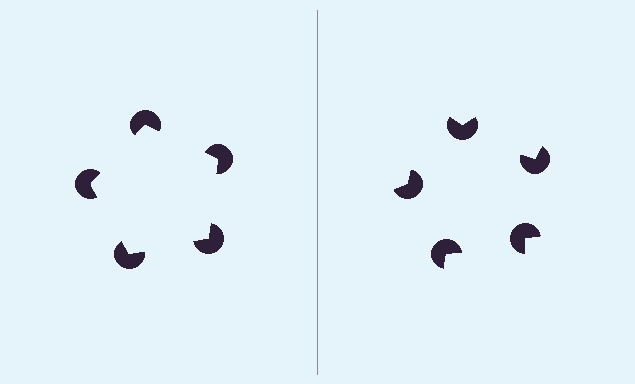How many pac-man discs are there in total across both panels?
10 — 5 on each side.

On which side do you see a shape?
An illusory pentagon appears on the left side. On the right side the wedge cuts are rotated, so no coherent shape forms.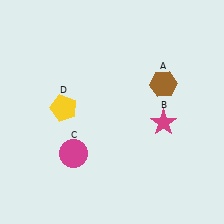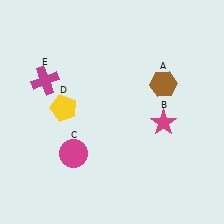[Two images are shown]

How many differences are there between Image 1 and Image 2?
There is 1 difference between the two images.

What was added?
A magenta cross (E) was added in Image 2.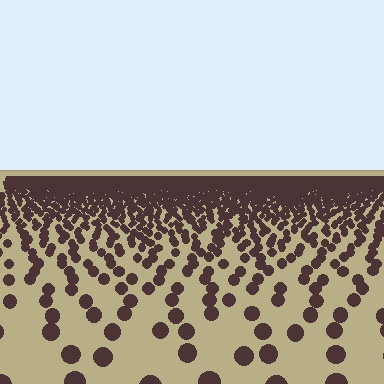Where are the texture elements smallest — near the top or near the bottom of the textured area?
Near the top.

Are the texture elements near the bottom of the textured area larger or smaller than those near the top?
Larger. Near the bottom, elements are closer to the viewer and appear at a bigger on-screen size.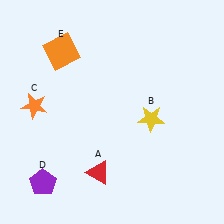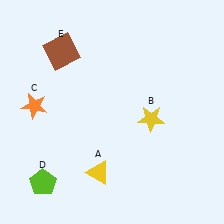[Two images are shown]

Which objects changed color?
A changed from red to yellow. D changed from purple to lime. E changed from orange to brown.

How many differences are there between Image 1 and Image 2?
There are 3 differences between the two images.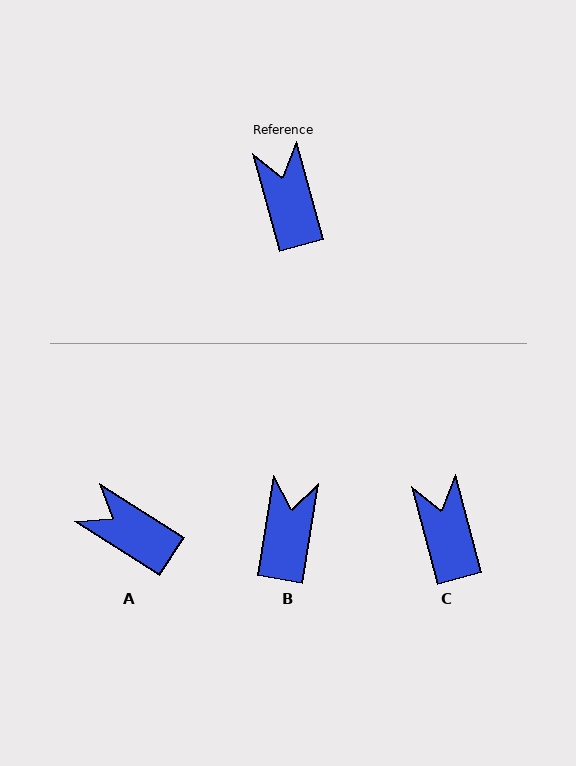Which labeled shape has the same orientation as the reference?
C.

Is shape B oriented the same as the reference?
No, it is off by about 25 degrees.